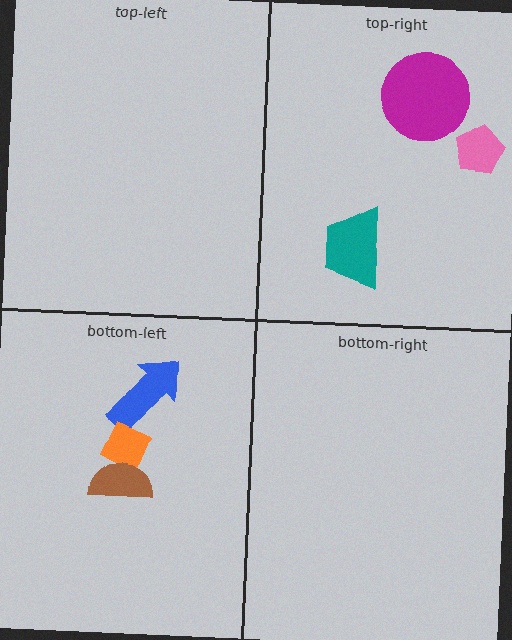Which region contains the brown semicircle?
The bottom-left region.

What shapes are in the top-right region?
The pink pentagon, the magenta circle, the teal trapezoid.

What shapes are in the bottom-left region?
The blue arrow, the orange diamond, the brown semicircle.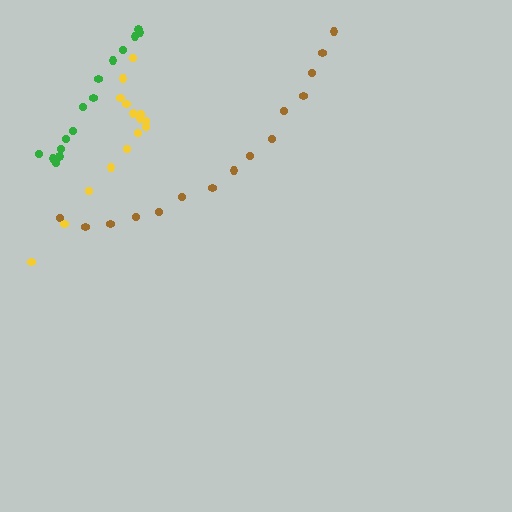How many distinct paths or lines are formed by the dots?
There are 3 distinct paths.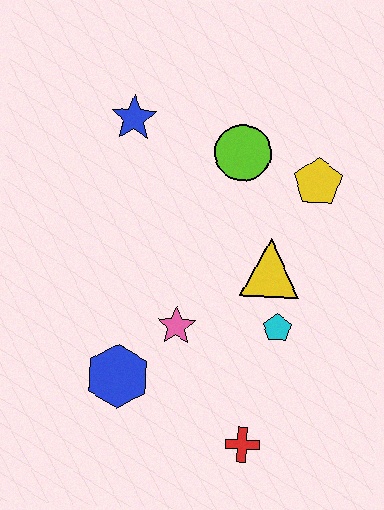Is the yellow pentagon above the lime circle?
No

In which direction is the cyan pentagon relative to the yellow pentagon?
The cyan pentagon is below the yellow pentagon.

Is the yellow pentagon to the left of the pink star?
No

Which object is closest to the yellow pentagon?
The lime circle is closest to the yellow pentagon.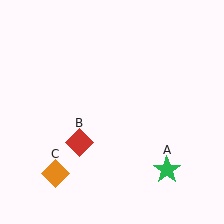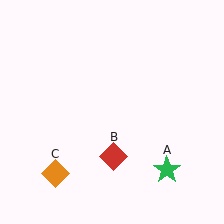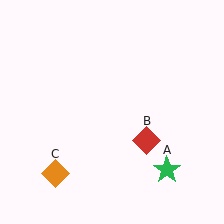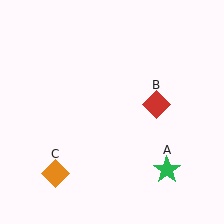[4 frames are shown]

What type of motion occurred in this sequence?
The red diamond (object B) rotated counterclockwise around the center of the scene.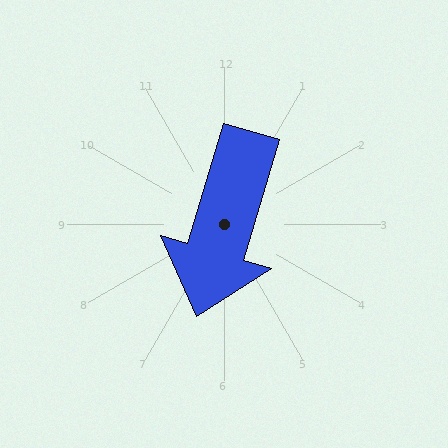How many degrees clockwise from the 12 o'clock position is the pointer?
Approximately 196 degrees.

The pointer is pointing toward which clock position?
Roughly 7 o'clock.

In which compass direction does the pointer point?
South.